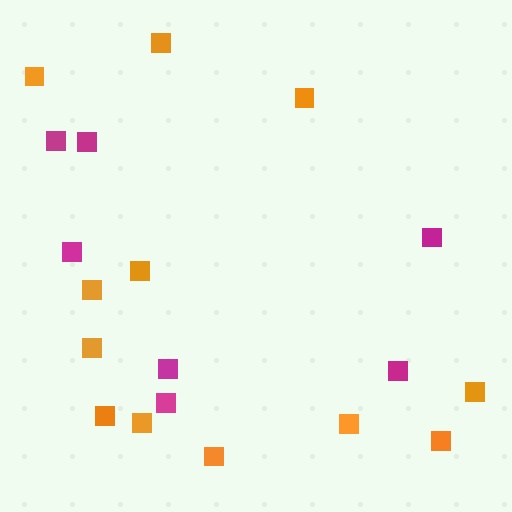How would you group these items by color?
There are 2 groups: one group of orange squares (12) and one group of magenta squares (7).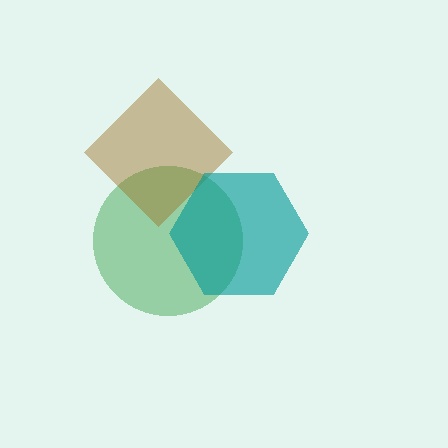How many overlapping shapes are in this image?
There are 3 overlapping shapes in the image.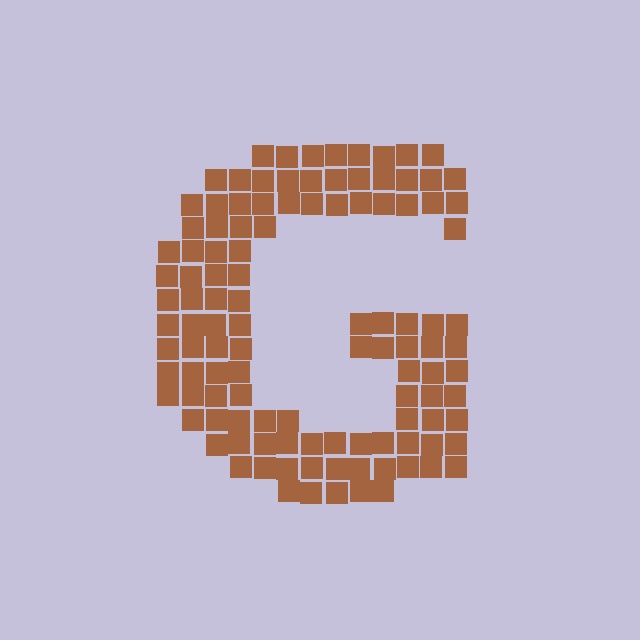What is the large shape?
The large shape is the letter G.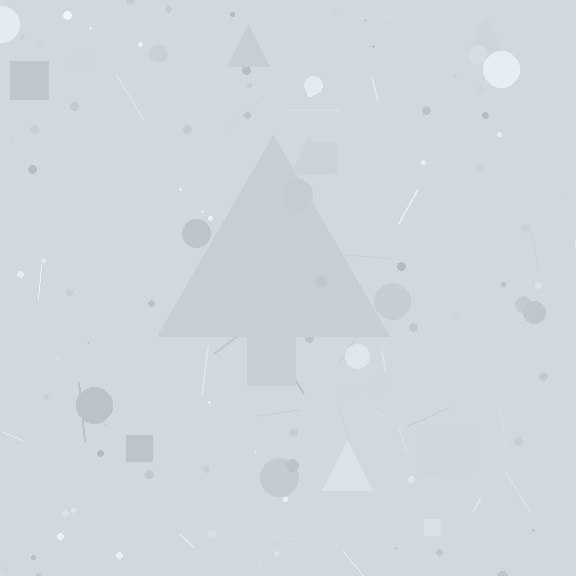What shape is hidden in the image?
A triangle is hidden in the image.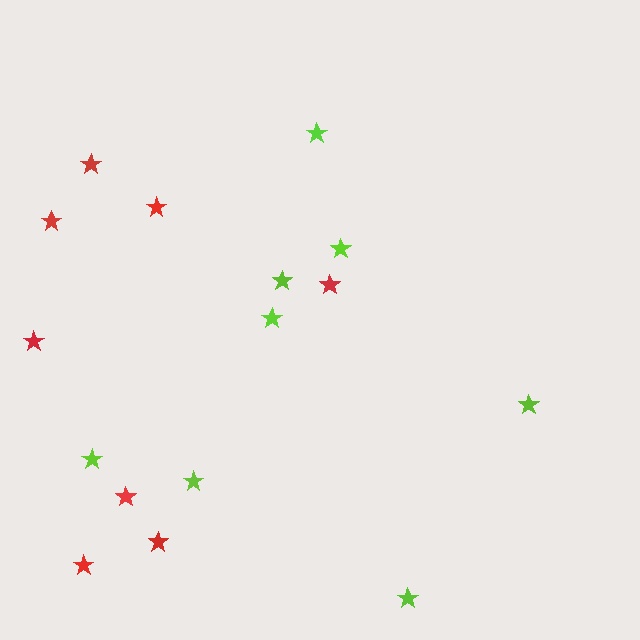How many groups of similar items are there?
There are 2 groups: one group of red stars (8) and one group of lime stars (8).